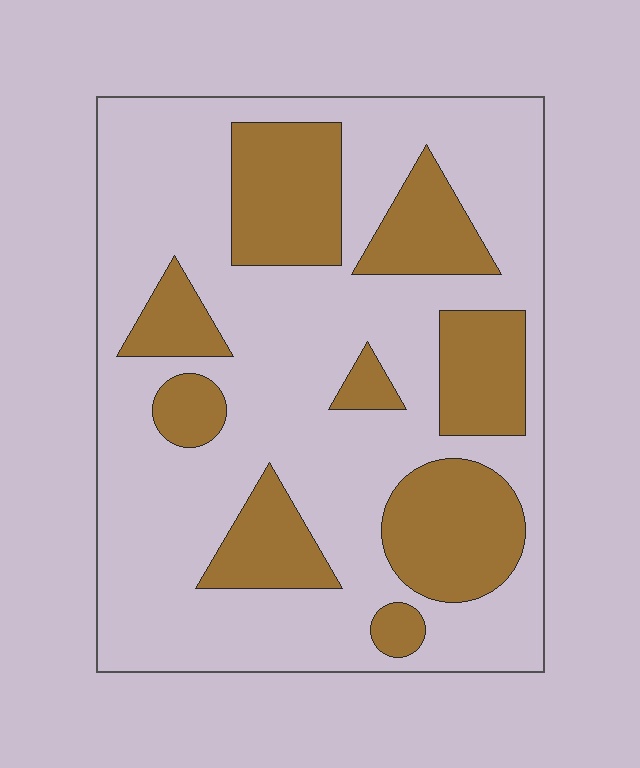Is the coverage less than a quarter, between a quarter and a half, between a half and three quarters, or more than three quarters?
Between a quarter and a half.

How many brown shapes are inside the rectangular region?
9.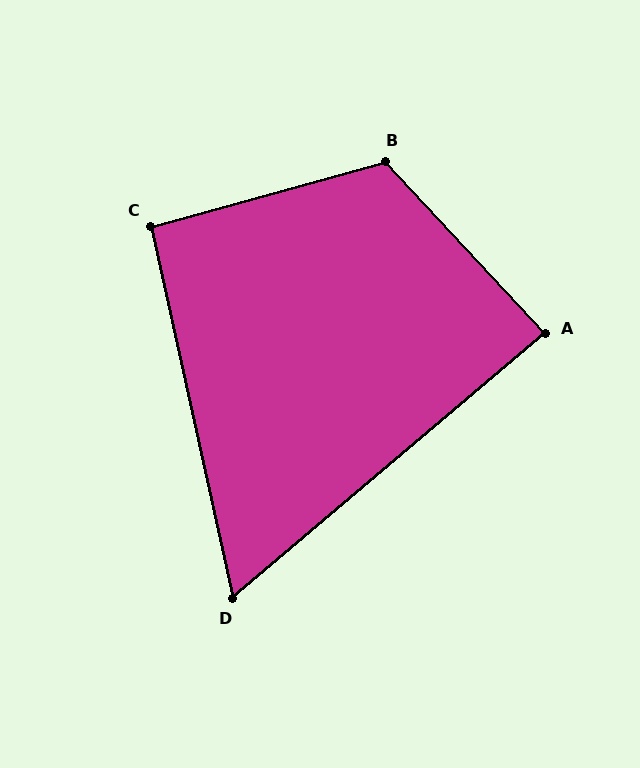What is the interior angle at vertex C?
Approximately 93 degrees (approximately right).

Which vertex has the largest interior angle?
B, at approximately 118 degrees.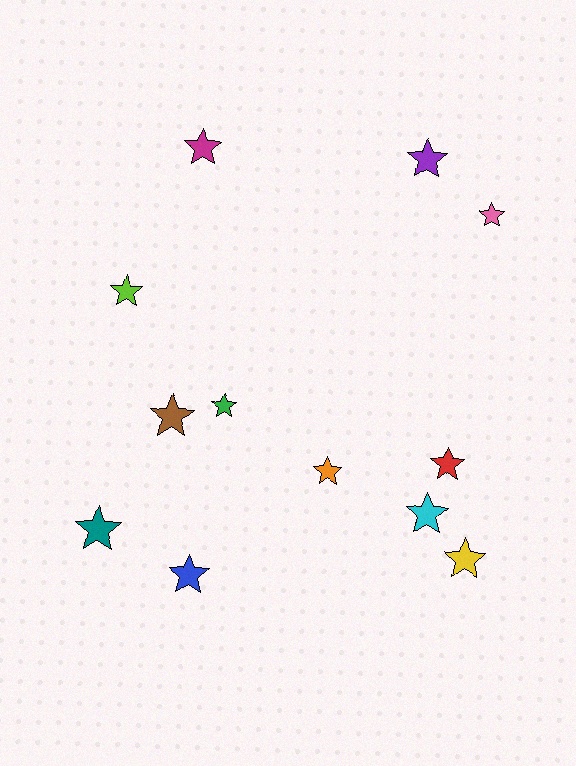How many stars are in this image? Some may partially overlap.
There are 12 stars.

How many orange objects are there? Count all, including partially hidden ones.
There is 1 orange object.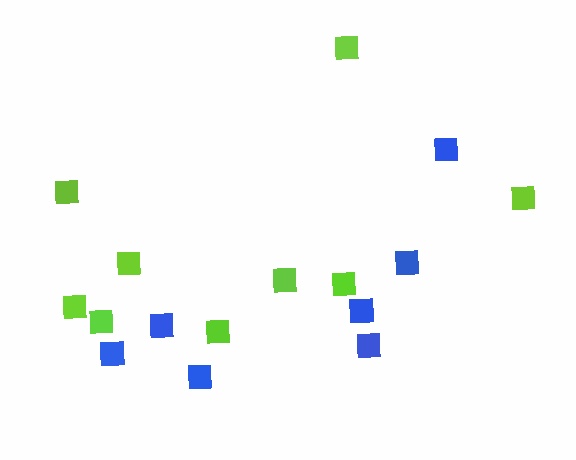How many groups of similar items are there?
There are 2 groups: one group of blue squares (7) and one group of lime squares (9).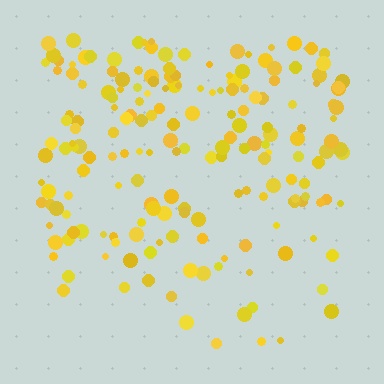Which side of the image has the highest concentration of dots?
The top.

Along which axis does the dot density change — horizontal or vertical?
Vertical.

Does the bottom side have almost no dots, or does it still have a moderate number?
Still a moderate number, just noticeably fewer than the top.